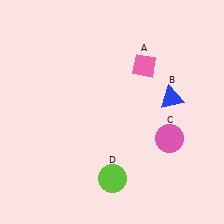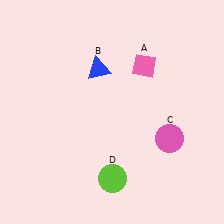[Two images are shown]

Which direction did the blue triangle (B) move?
The blue triangle (B) moved left.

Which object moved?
The blue triangle (B) moved left.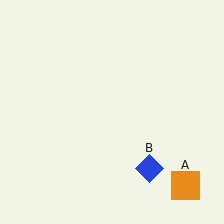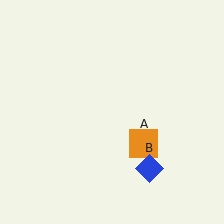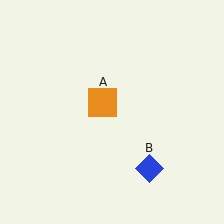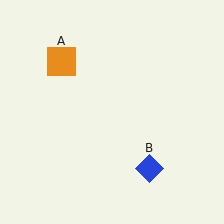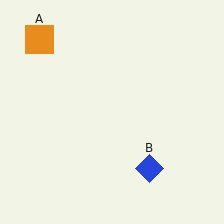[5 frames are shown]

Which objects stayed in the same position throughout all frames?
Blue diamond (object B) remained stationary.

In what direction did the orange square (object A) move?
The orange square (object A) moved up and to the left.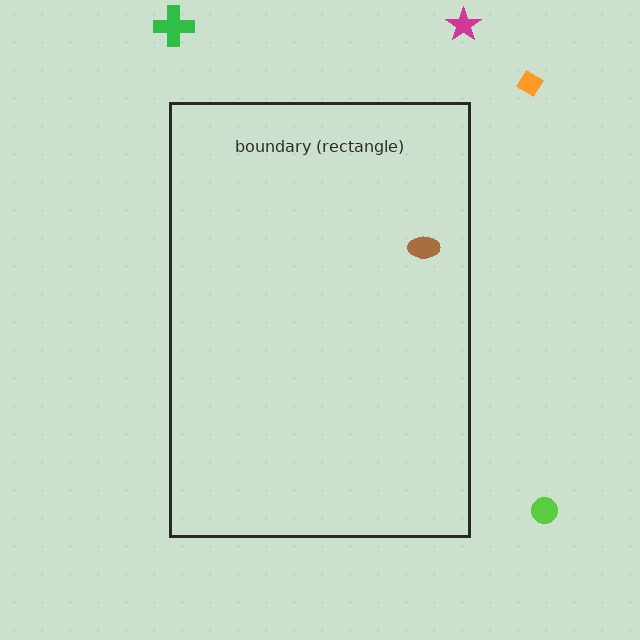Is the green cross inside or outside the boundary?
Outside.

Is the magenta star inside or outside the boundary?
Outside.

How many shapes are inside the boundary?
1 inside, 4 outside.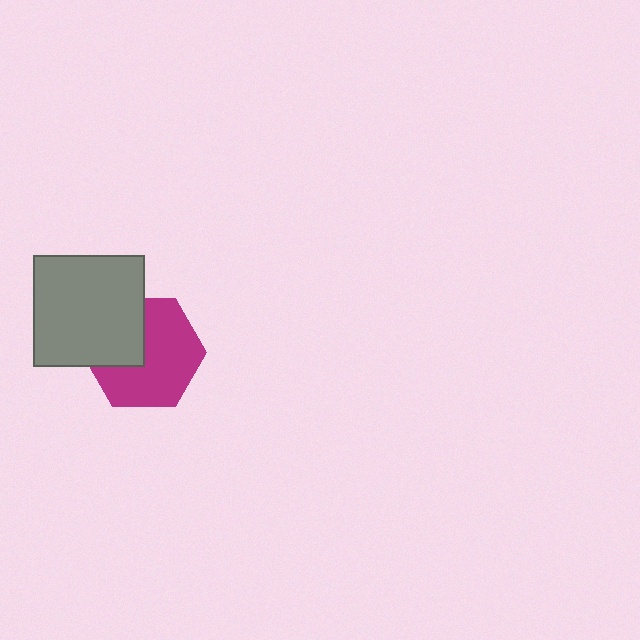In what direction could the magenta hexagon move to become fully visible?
The magenta hexagon could move toward the lower-right. That would shift it out from behind the gray square entirely.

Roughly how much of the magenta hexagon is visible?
Most of it is visible (roughly 65%).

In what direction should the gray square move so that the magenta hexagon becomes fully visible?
The gray square should move toward the upper-left. That is the shortest direction to clear the overlap and leave the magenta hexagon fully visible.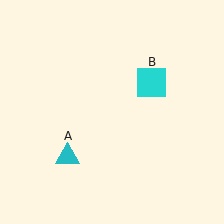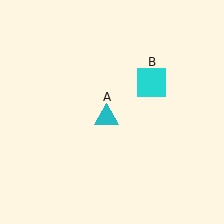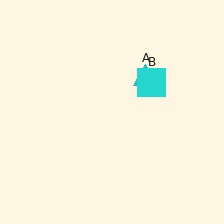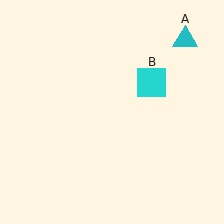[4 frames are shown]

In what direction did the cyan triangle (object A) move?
The cyan triangle (object A) moved up and to the right.